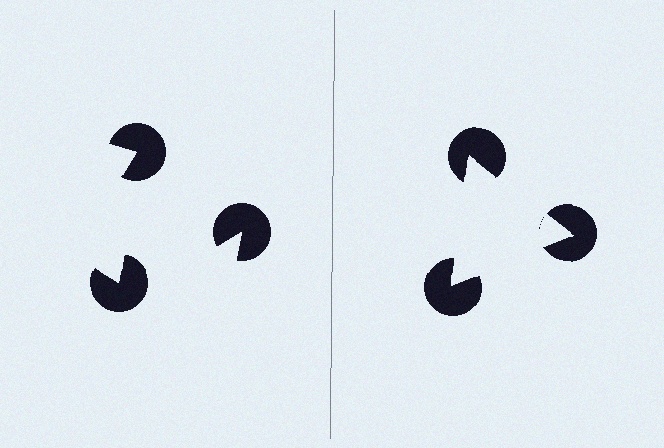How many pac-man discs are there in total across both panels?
6 — 3 on each side.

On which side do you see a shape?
An illusory triangle appears on the right side. On the left side the wedge cuts are rotated, so no coherent shape forms.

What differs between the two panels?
The pac-man discs are positioned identically on both sides; only the wedge orientations differ. On the right they align to a triangle; on the left they are misaligned.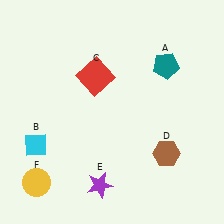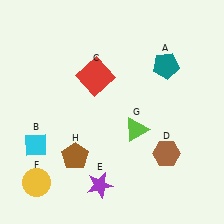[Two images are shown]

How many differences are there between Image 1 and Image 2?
There are 2 differences between the two images.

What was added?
A lime triangle (G), a brown pentagon (H) were added in Image 2.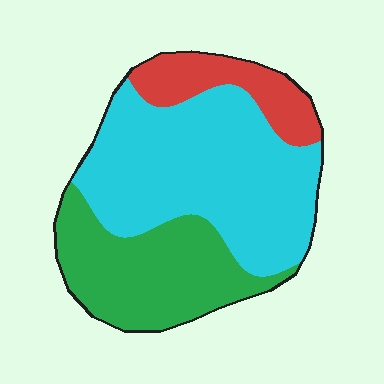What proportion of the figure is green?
Green takes up between a quarter and a half of the figure.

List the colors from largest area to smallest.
From largest to smallest: cyan, green, red.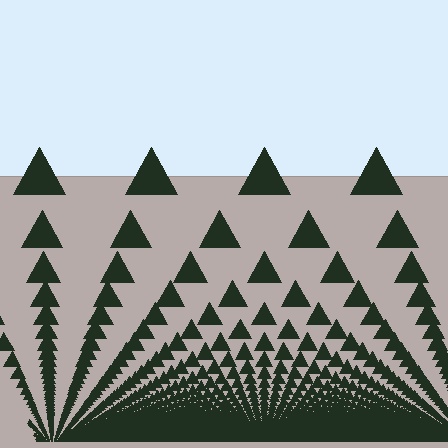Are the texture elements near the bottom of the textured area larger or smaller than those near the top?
Smaller. The gradient is inverted — elements near the bottom are smaller and denser.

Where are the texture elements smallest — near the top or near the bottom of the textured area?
Near the bottom.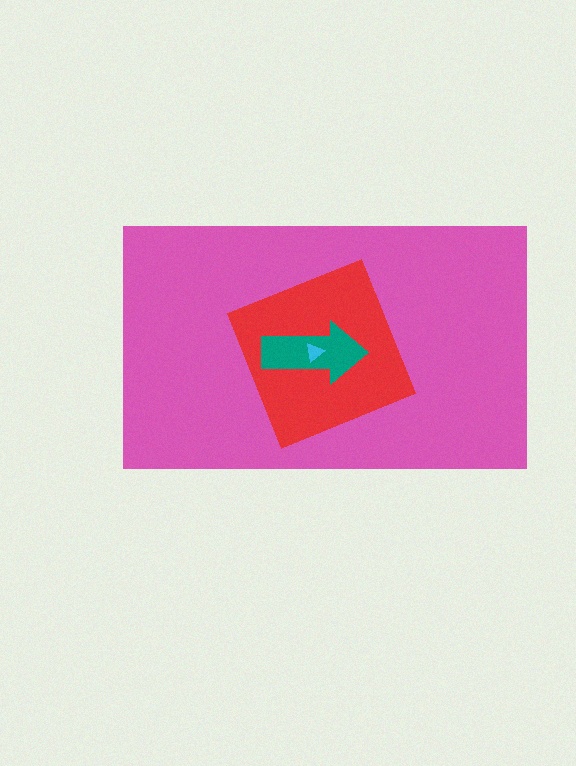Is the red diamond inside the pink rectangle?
Yes.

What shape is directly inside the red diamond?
The teal arrow.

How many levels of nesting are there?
4.